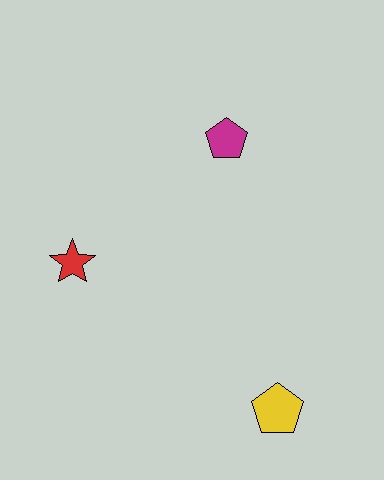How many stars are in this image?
There is 1 star.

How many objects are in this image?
There are 3 objects.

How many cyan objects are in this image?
There are no cyan objects.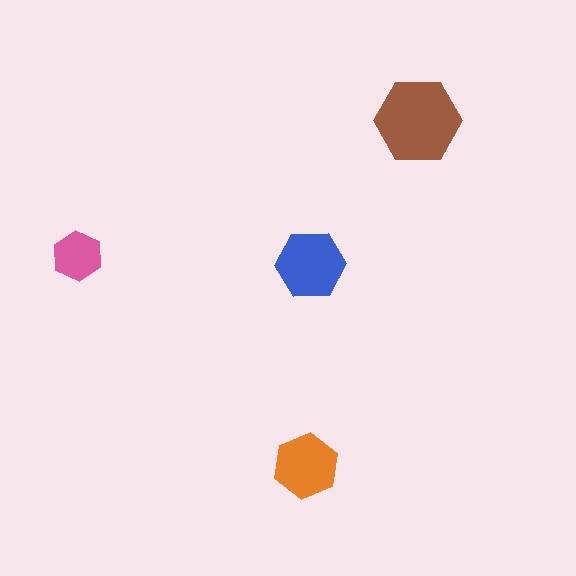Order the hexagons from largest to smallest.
the brown one, the blue one, the orange one, the pink one.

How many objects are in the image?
There are 4 objects in the image.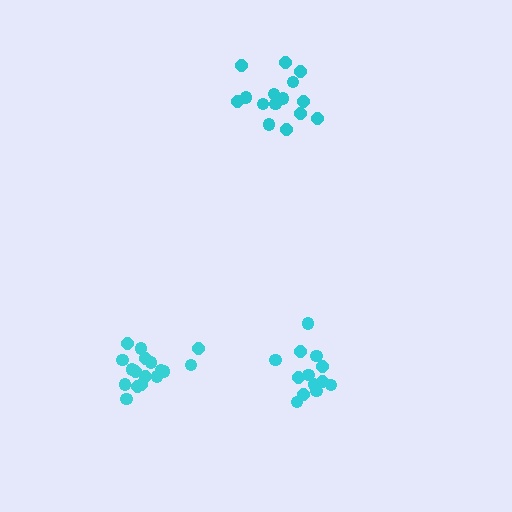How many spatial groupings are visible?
There are 3 spatial groupings.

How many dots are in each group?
Group 1: 17 dots, Group 2: 15 dots, Group 3: 13 dots (45 total).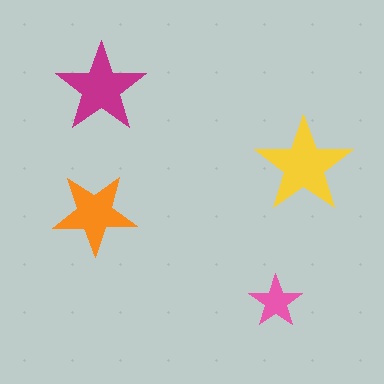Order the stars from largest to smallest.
the yellow one, the magenta one, the orange one, the pink one.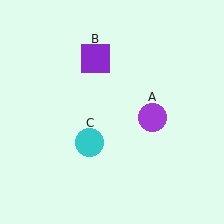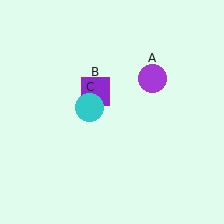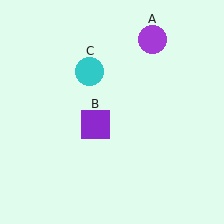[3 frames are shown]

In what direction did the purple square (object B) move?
The purple square (object B) moved down.